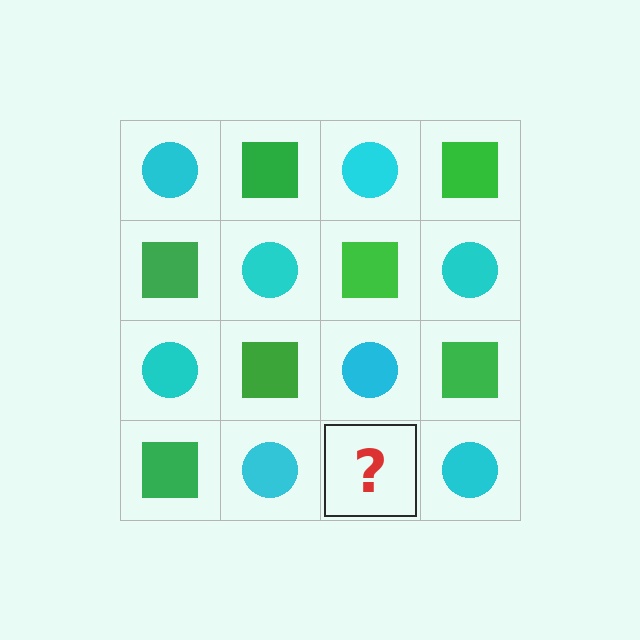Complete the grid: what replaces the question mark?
The question mark should be replaced with a green square.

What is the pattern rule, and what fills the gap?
The rule is that it alternates cyan circle and green square in a checkerboard pattern. The gap should be filled with a green square.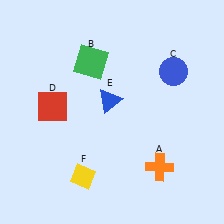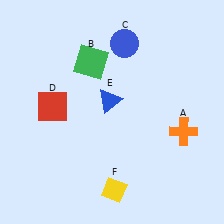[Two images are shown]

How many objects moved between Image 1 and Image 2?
3 objects moved between the two images.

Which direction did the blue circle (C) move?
The blue circle (C) moved left.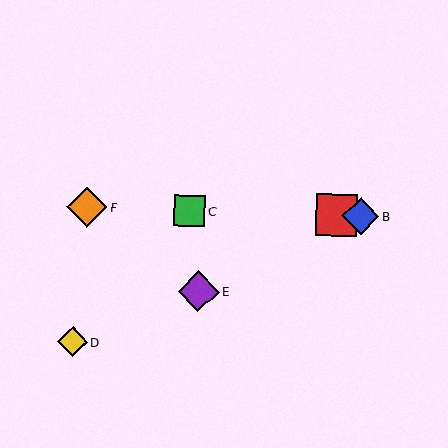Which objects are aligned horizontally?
Objects A, B, C, F are aligned horizontally.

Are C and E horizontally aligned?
No, C is at y≈211 and E is at y≈291.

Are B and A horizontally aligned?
Yes, both are at y≈216.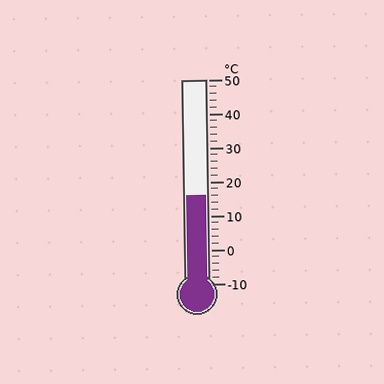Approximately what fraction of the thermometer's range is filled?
The thermometer is filled to approximately 45% of its range.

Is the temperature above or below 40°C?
The temperature is below 40°C.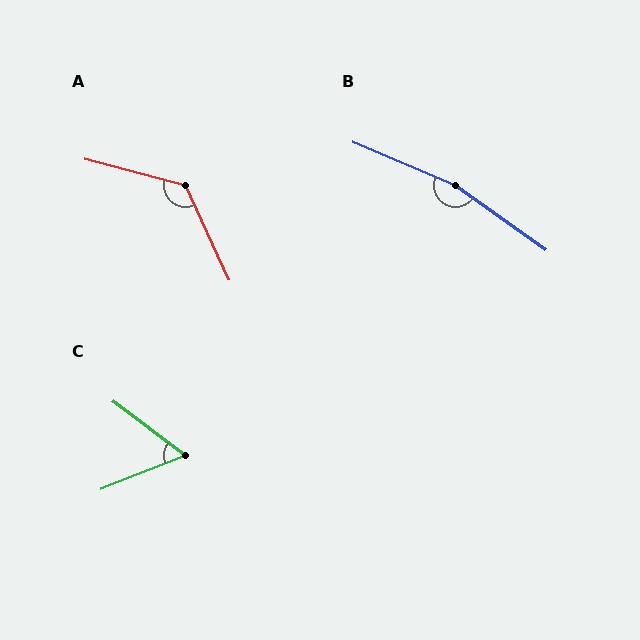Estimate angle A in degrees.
Approximately 129 degrees.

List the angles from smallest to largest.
C (59°), A (129°), B (167°).